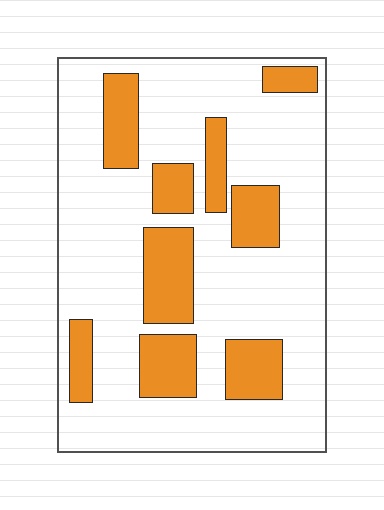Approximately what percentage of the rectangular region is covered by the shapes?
Approximately 25%.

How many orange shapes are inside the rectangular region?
9.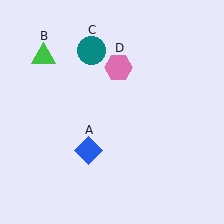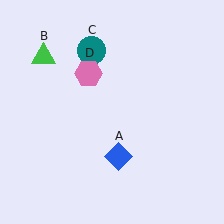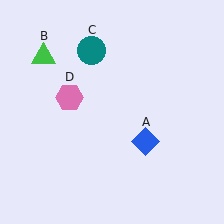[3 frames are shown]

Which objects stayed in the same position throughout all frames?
Green triangle (object B) and teal circle (object C) remained stationary.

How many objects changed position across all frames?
2 objects changed position: blue diamond (object A), pink hexagon (object D).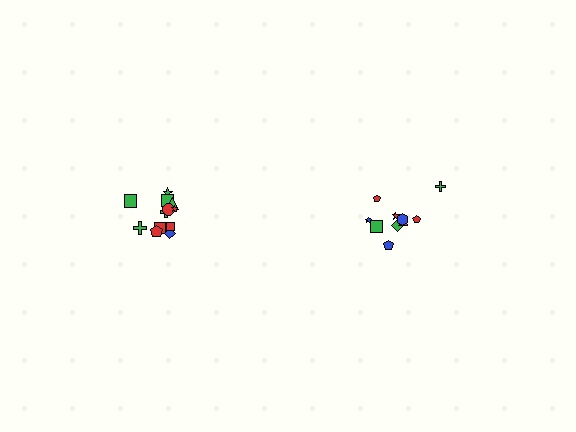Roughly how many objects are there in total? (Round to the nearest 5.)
Roughly 20 objects in total.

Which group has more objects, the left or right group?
The left group.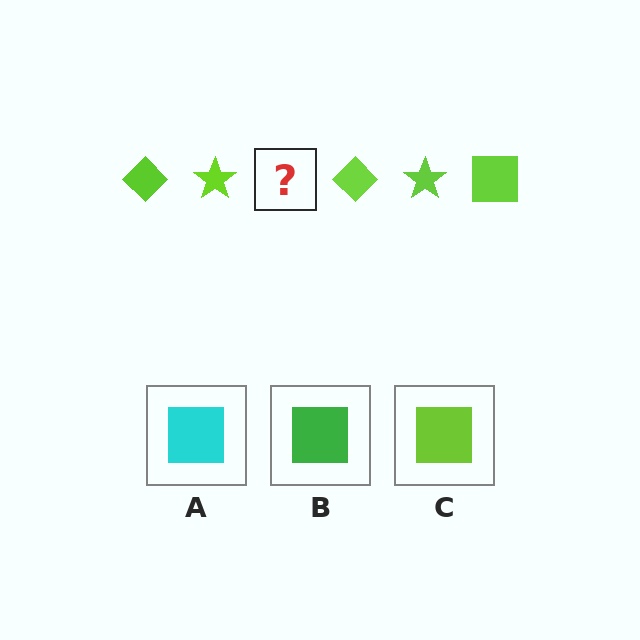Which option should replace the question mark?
Option C.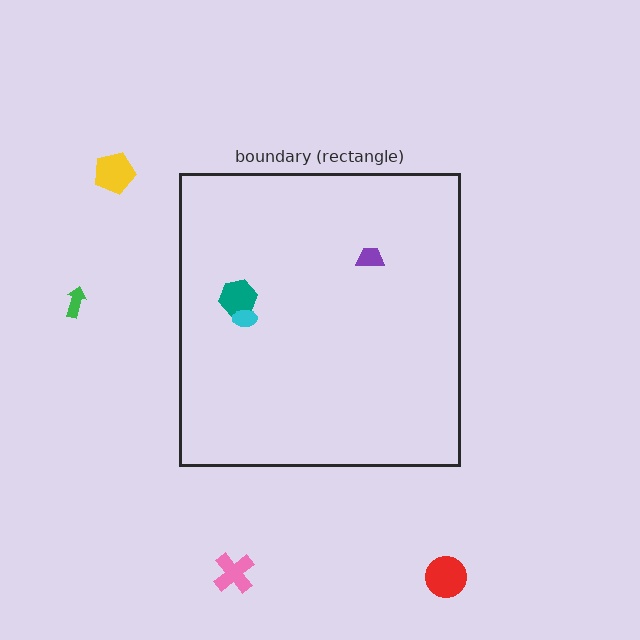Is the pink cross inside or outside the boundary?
Outside.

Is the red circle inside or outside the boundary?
Outside.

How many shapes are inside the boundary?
3 inside, 4 outside.